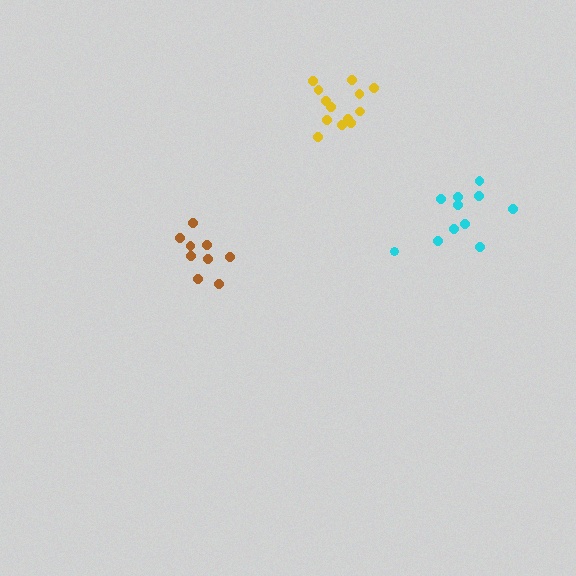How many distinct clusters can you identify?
There are 3 distinct clusters.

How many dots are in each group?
Group 1: 13 dots, Group 2: 11 dots, Group 3: 9 dots (33 total).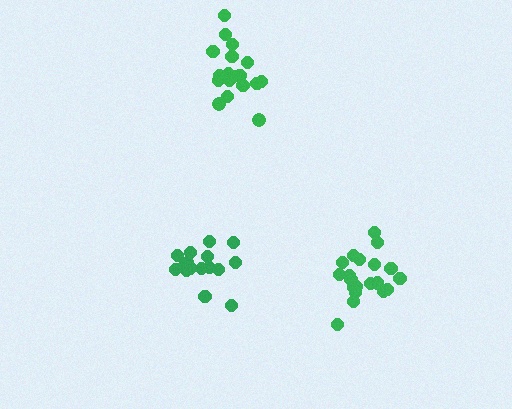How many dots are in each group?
Group 1: 18 dots, Group 2: 18 dots, Group 3: 20 dots (56 total).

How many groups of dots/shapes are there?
There are 3 groups.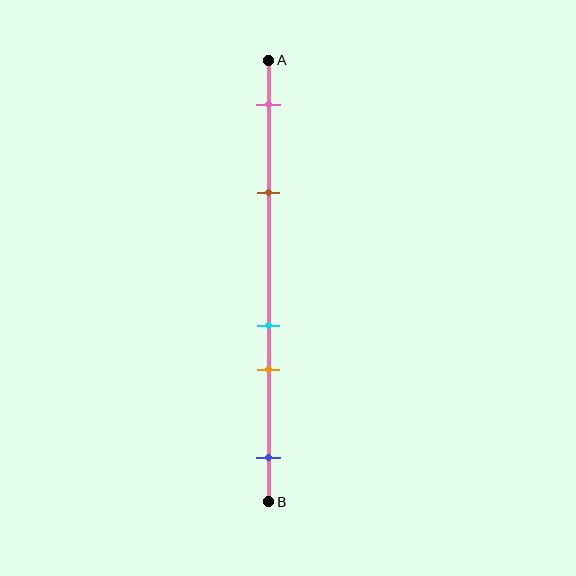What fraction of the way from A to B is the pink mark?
The pink mark is approximately 10% (0.1) of the way from A to B.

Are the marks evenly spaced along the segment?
No, the marks are not evenly spaced.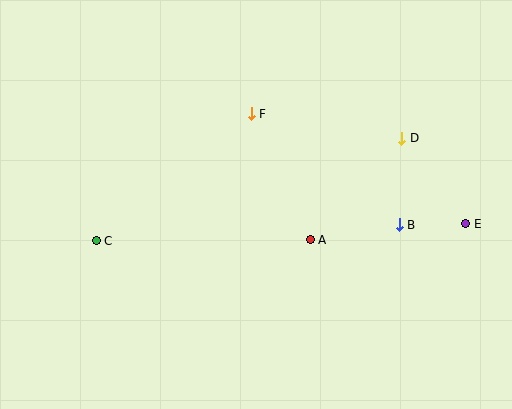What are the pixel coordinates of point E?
Point E is at (466, 224).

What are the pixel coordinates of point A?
Point A is at (310, 240).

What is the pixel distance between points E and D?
The distance between E and D is 107 pixels.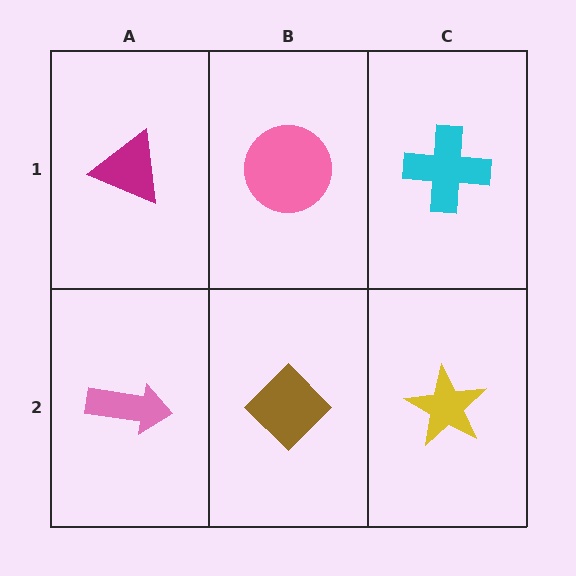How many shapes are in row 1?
3 shapes.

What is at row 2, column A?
A pink arrow.